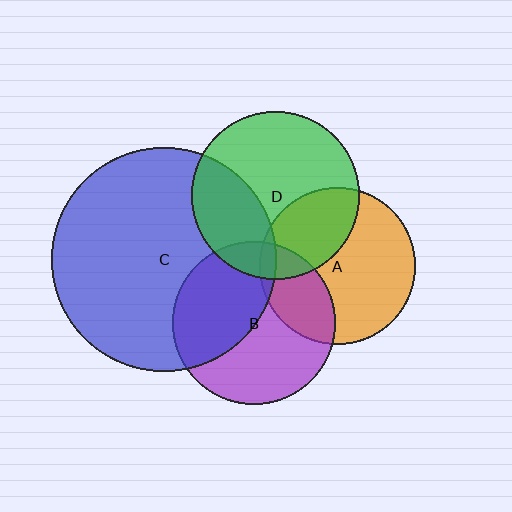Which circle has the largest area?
Circle C (blue).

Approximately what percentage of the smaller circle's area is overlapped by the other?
Approximately 30%.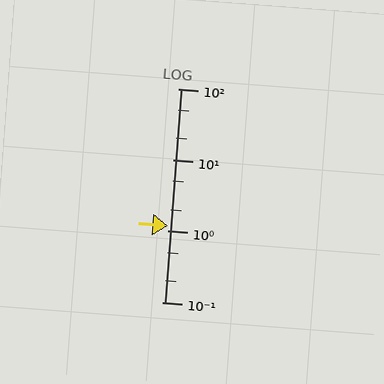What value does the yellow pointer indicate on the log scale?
The pointer indicates approximately 1.2.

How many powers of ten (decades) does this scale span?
The scale spans 3 decades, from 0.1 to 100.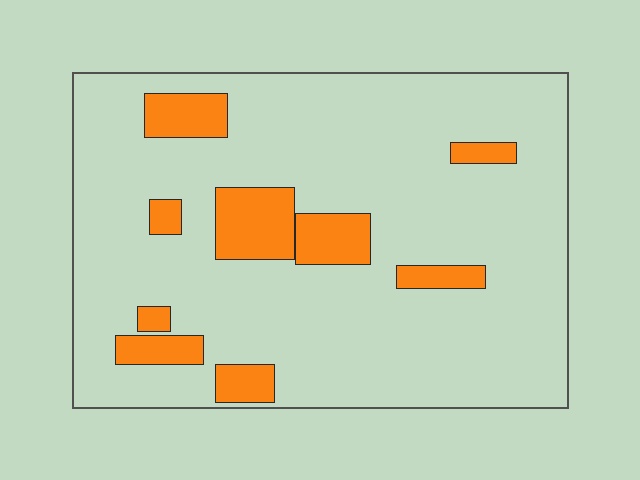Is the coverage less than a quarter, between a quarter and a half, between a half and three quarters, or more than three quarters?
Less than a quarter.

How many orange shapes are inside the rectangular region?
9.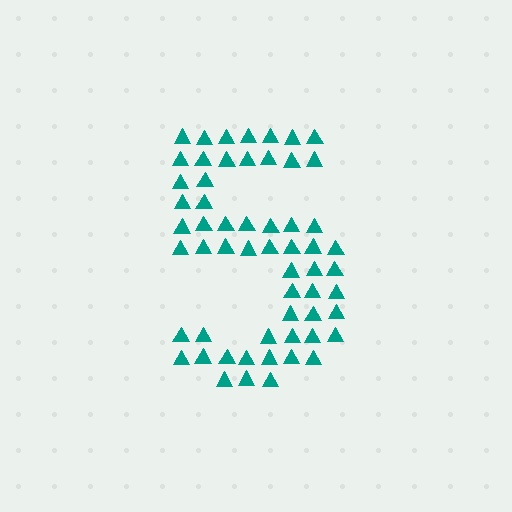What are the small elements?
The small elements are triangles.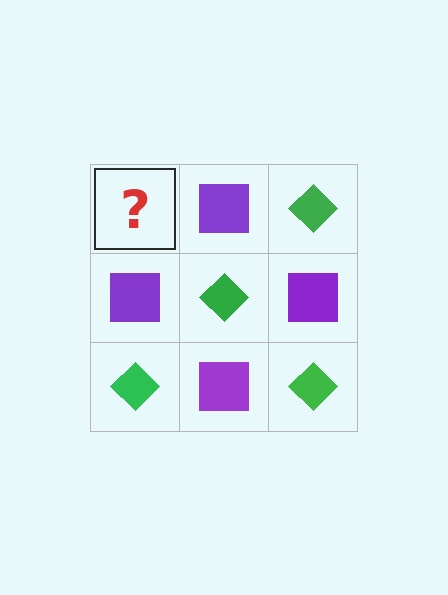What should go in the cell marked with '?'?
The missing cell should contain a green diamond.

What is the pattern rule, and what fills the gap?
The rule is that it alternates green diamond and purple square in a checkerboard pattern. The gap should be filled with a green diamond.